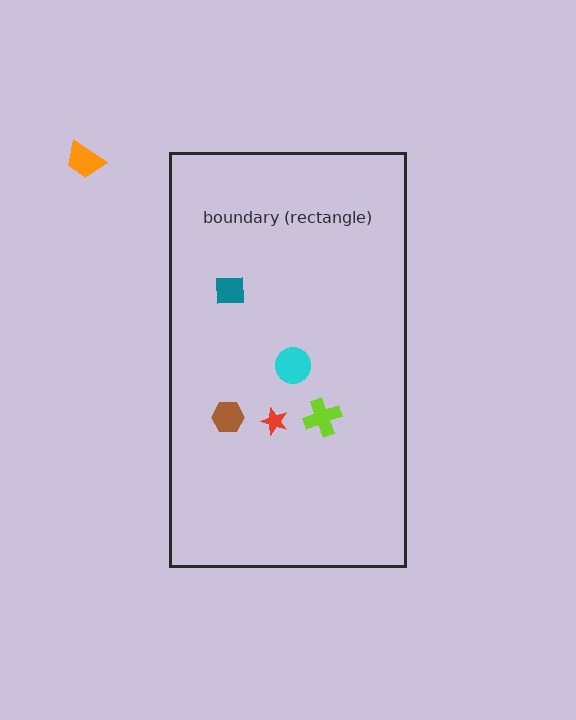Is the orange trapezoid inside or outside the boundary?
Outside.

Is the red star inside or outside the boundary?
Inside.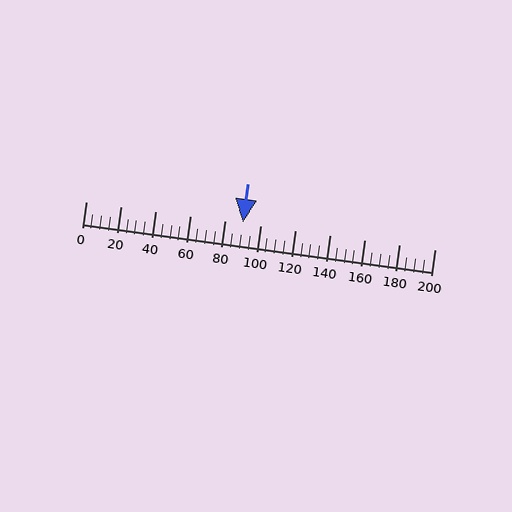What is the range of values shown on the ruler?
The ruler shows values from 0 to 200.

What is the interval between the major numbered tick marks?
The major tick marks are spaced 20 units apart.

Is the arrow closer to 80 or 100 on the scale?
The arrow is closer to 100.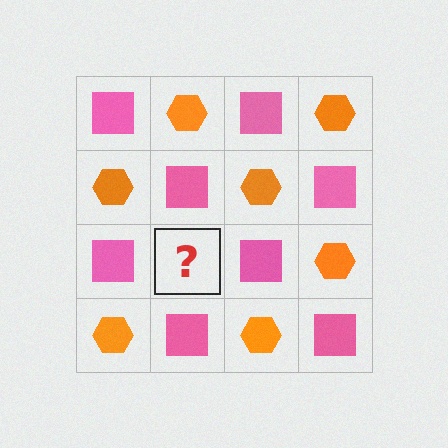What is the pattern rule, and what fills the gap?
The rule is that it alternates pink square and orange hexagon in a checkerboard pattern. The gap should be filled with an orange hexagon.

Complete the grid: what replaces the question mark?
The question mark should be replaced with an orange hexagon.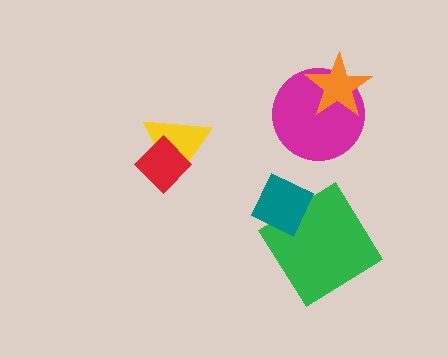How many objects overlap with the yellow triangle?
1 object overlaps with the yellow triangle.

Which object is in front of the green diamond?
The teal diamond is in front of the green diamond.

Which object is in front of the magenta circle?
The orange star is in front of the magenta circle.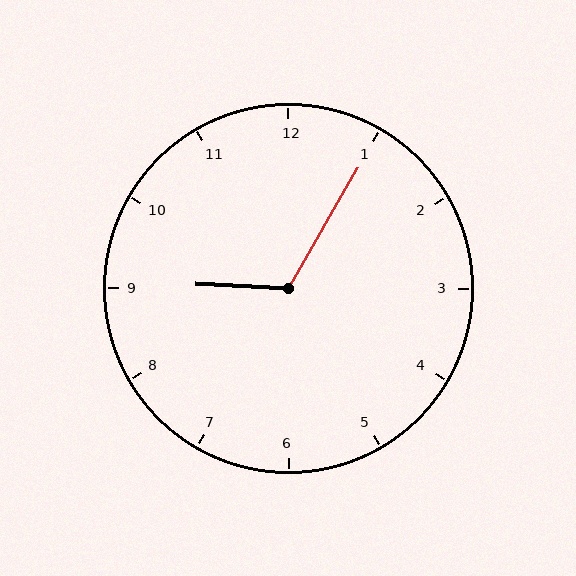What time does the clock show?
9:05.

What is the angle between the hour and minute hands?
Approximately 118 degrees.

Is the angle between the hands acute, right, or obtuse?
It is obtuse.